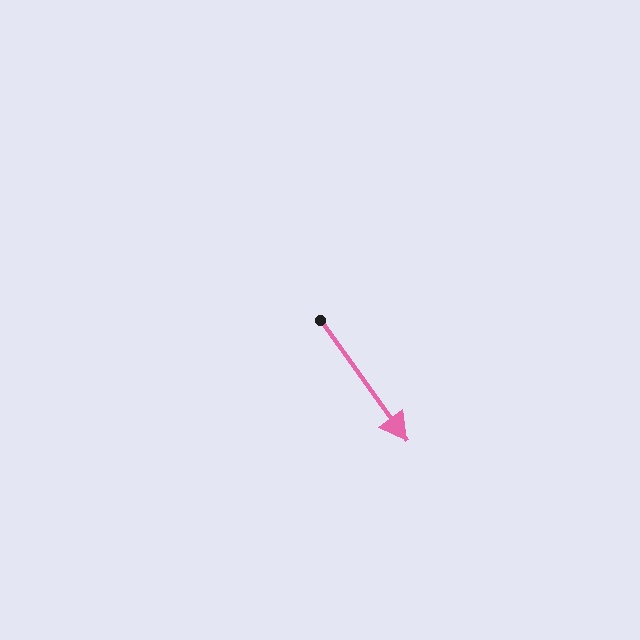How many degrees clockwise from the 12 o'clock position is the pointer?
Approximately 144 degrees.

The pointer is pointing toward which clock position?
Roughly 5 o'clock.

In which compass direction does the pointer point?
Southeast.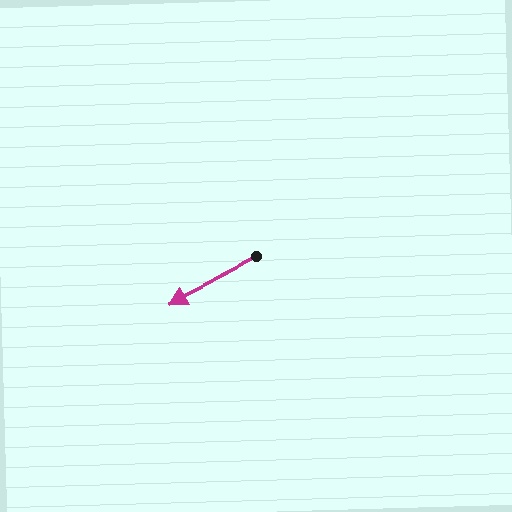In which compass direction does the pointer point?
Southwest.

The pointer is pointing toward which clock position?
Roughly 8 o'clock.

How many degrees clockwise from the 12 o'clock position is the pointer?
Approximately 242 degrees.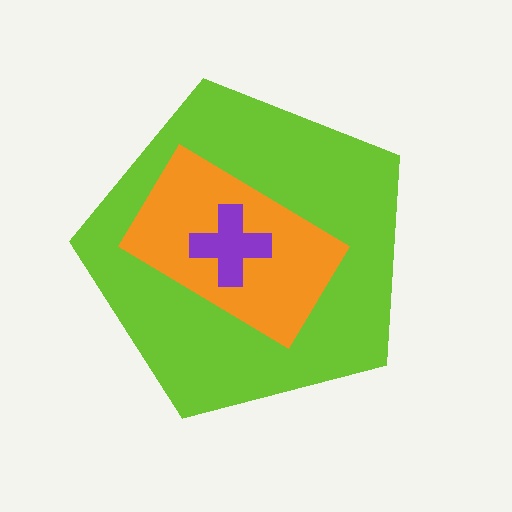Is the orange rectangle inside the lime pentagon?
Yes.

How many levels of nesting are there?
3.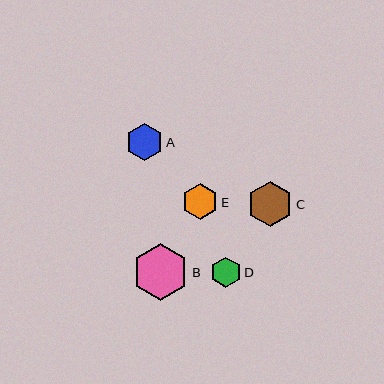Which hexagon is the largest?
Hexagon B is the largest with a size of approximately 56 pixels.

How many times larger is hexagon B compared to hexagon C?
Hexagon B is approximately 1.2 times the size of hexagon C.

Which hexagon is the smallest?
Hexagon D is the smallest with a size of approximately 30 pixels.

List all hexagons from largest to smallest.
From largest to smallest: B, C, A, E, D.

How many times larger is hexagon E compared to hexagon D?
Hexagon E is approximately 1.2 times the size of hexagon D.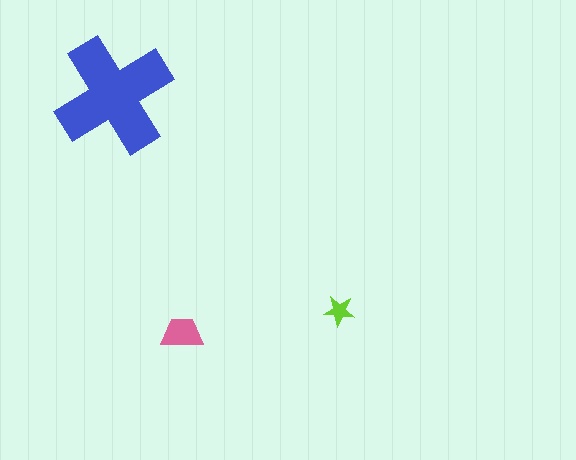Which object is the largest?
The blue cross.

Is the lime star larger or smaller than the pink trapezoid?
Smaller.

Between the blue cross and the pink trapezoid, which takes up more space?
The blue cross.